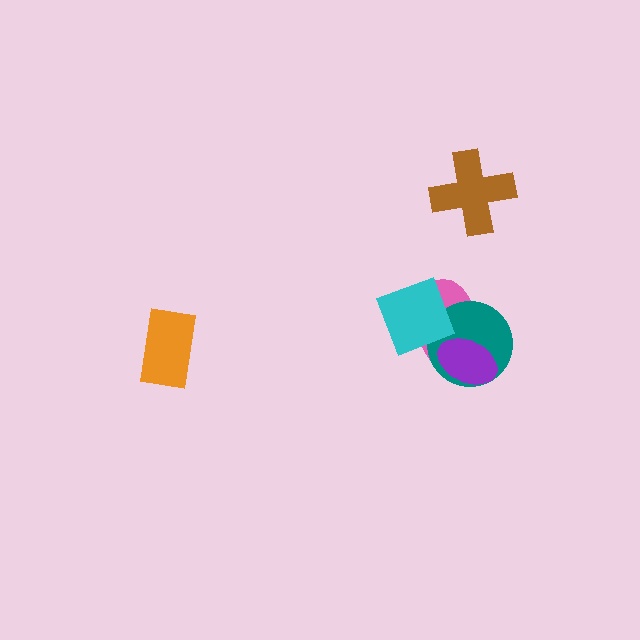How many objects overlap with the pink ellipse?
3 objects overlap with the pink ellipse.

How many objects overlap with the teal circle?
3 objects overlap with the teal circle.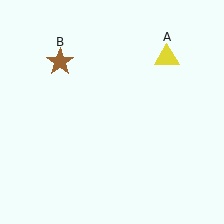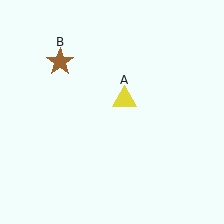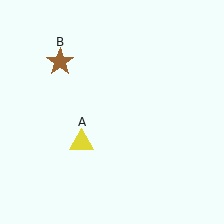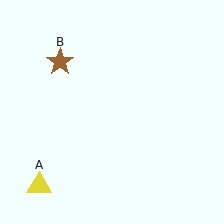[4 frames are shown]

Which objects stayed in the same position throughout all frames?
Brown star (object B) remained stationary.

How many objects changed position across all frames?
1 object changed position: yellow triangle (object A).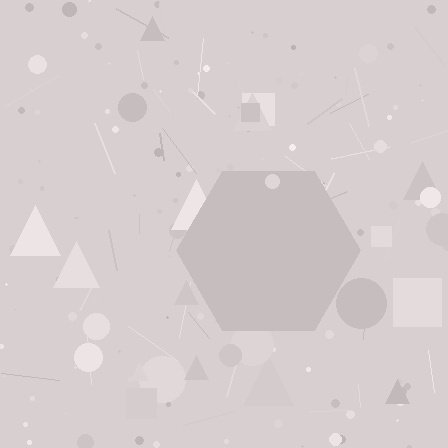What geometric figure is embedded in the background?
A hexagon is embedded in the background.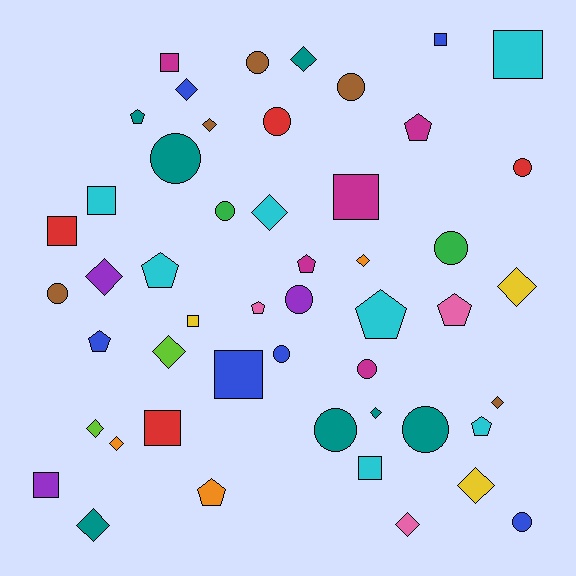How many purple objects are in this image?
There are 3 purple objects.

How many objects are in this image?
There are 50 objects.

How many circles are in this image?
There are 14 circles.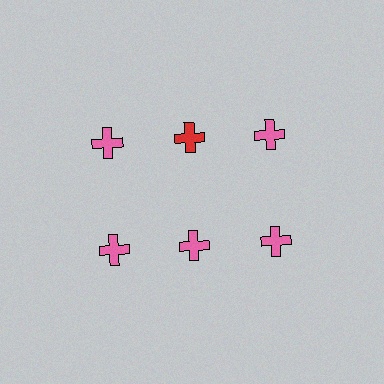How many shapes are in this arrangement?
There are 6 shapes arranged in a grid pattern.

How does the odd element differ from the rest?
It has a different color: red instead of pink.